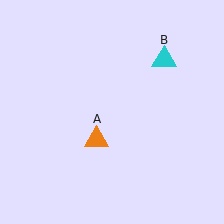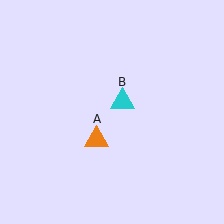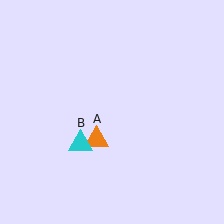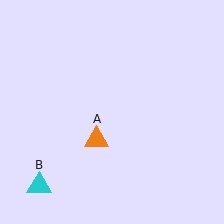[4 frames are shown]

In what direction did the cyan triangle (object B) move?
The cyan triangle (object B) moved down and to the left.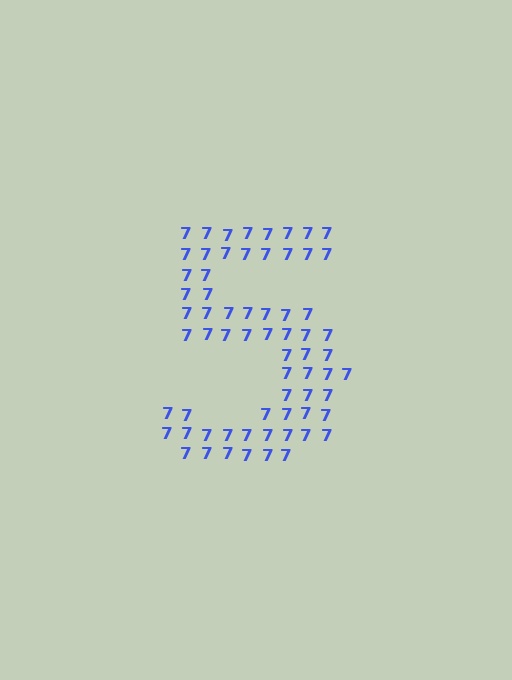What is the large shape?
The large shape is the digit 5.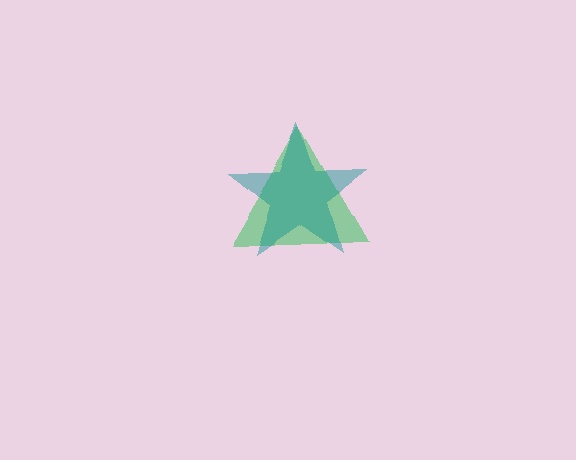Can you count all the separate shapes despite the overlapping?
Yes, there are 2 separate shapes.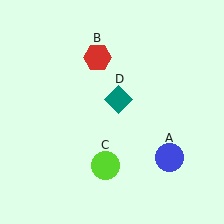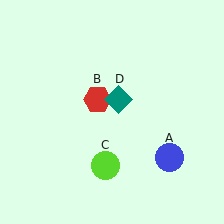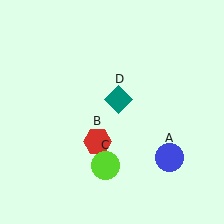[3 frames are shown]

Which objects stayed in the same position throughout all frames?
Blue circle (object A) and lime circle (object C) and teal diamond (object D) remained stationary.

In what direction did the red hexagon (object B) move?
The red hexagon (object B) moved down.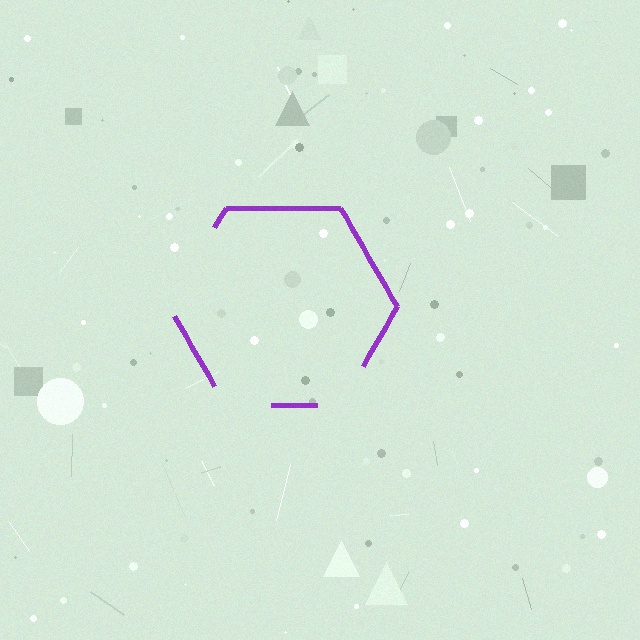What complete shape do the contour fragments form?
The contour fragments form a hexagon.